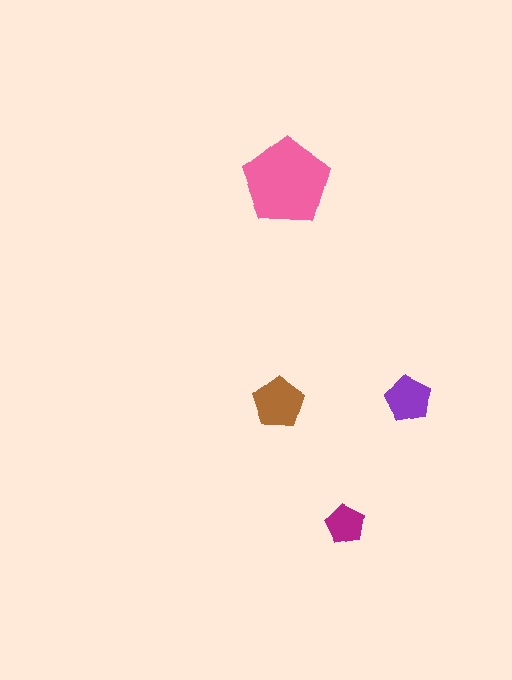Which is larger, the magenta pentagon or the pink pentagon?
The pink one.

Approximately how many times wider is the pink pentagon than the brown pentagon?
About 1.5 times wider.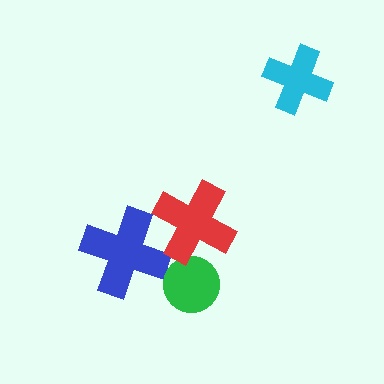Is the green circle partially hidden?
Yes, it is partially covered by another shape.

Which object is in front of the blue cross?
The red cross is in front of the blue cross.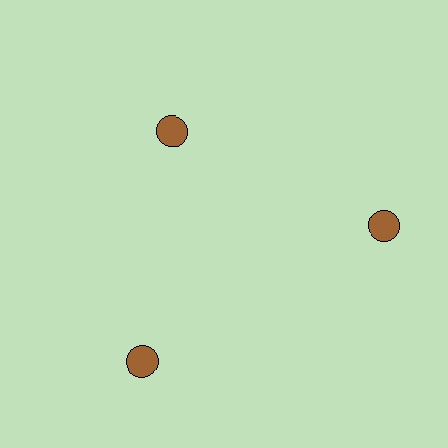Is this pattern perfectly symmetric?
No. The 3 brown circles are arranged in a ring, but one element near the 11 o'clock position is pulled inward toward the center, breaking the 3-fold rotational symmetry.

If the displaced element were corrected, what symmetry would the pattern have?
It would have 3-fold rotational symmetry — the pattern would map onto itself every 120 degrees.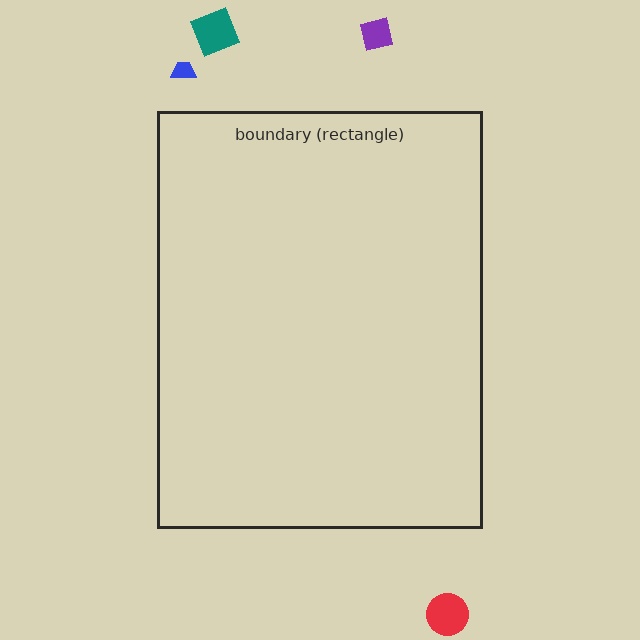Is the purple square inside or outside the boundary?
Outside.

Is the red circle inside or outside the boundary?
Outside.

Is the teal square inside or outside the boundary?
Outside.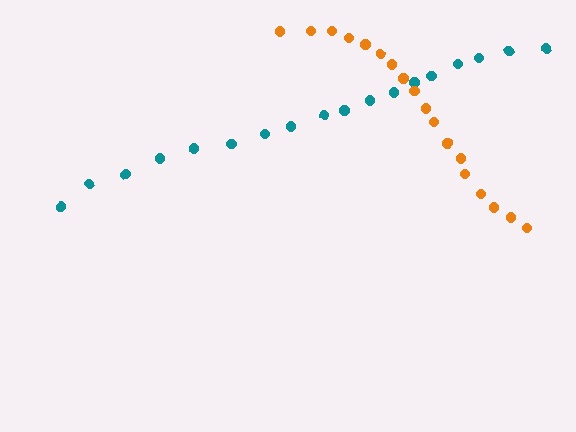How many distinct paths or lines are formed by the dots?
There are 2 distinct paths.